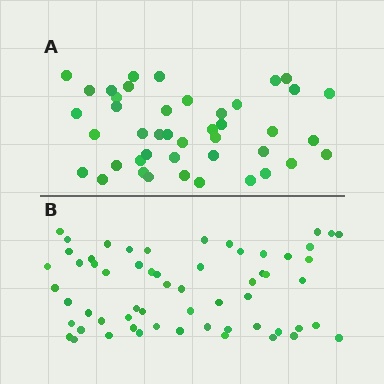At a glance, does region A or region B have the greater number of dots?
Region B (the bottom region) has more dots.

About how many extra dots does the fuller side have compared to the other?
Region B has approximately 15 more dots than region A.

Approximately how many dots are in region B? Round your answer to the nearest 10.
About 60 dots.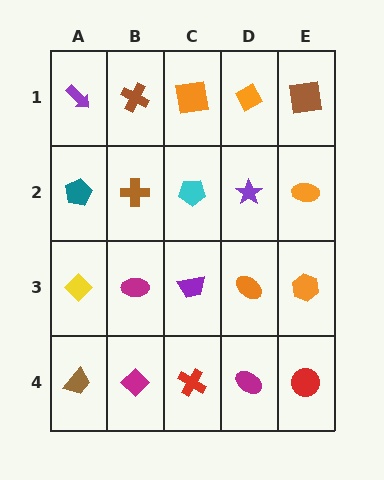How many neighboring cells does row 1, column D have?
3.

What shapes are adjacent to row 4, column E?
An orange hexagon (row 3, column E), a magenta ellipse (row 4, column D).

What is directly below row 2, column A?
A yellow diamond.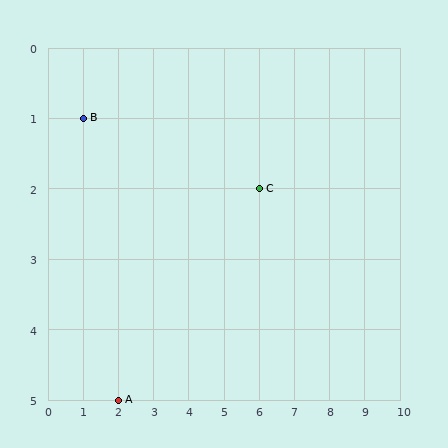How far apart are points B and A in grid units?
Points B and A are 1 column and 4 rows apart (about 4.1 grid units diagonally).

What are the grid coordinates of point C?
Point C is at grid coordinates (6, 2).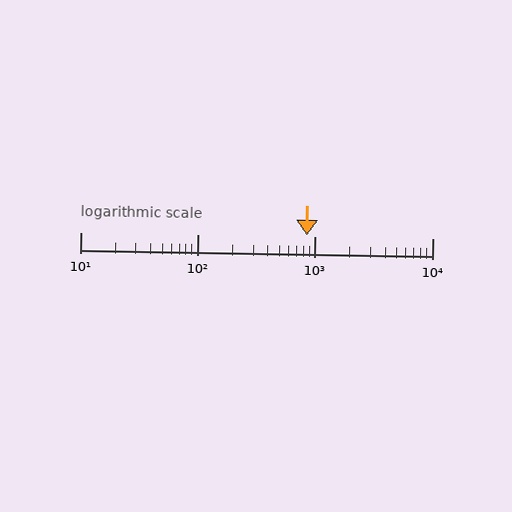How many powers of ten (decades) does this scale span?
The scale spans 3 decades, from 10 to 10000.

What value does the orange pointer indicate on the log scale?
The pointer indicates approximately 850.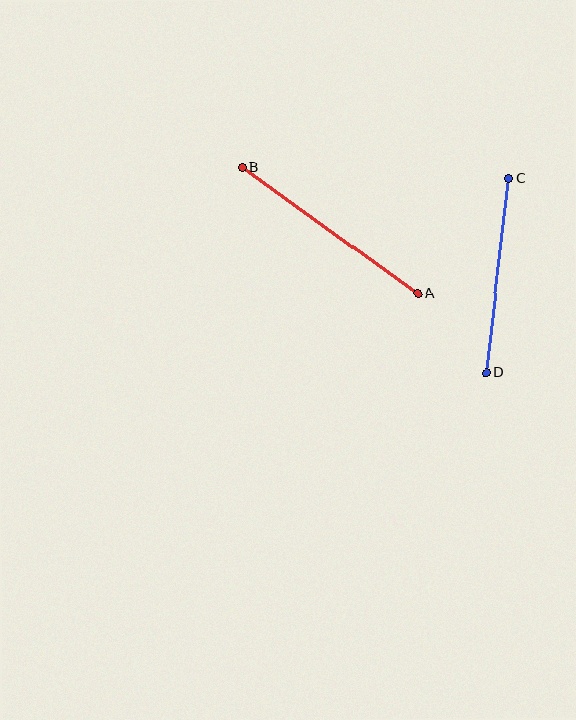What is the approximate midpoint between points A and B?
The midpoint is at approximately (330, 230) pixels.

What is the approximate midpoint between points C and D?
The midpoint is at approximately (498, 276) pixels.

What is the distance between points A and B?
The distance is approximately 216 pixels.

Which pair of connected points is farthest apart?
Points A and B are farthest apart.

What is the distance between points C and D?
The distance is approximately 195 pixels.